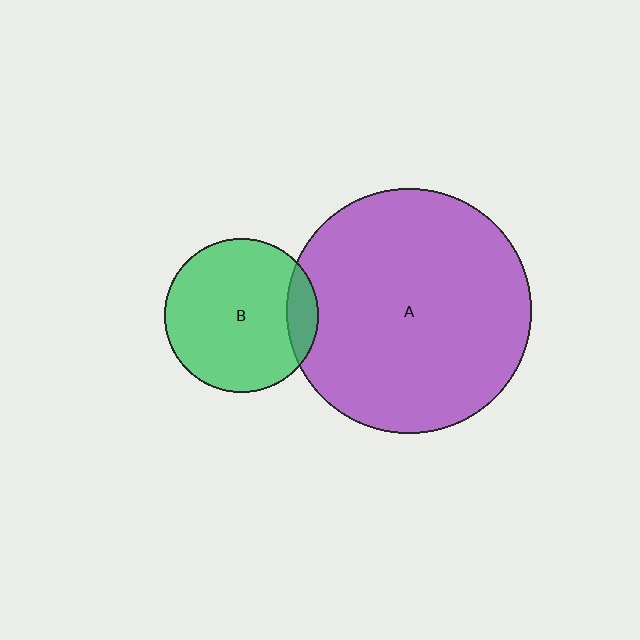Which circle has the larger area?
Circle A (purple).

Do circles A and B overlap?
Yes.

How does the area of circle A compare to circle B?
Approximately 2.5 times.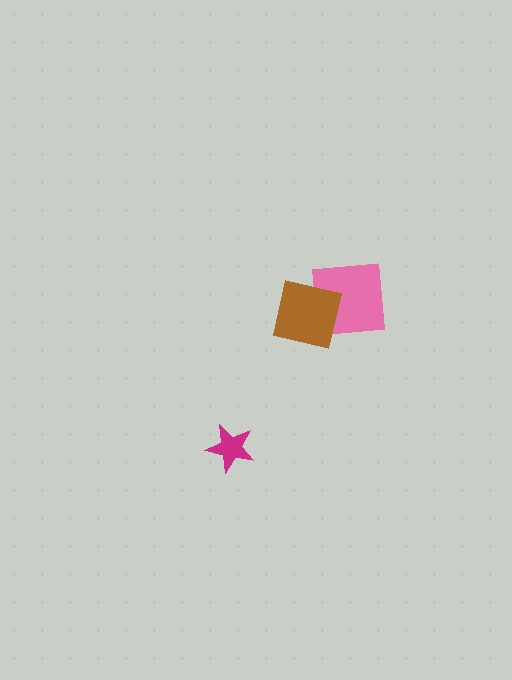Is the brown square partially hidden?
No, no other shape covers it.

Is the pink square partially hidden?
Yes, it is partially covered by another shape.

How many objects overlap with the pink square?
1 object overlaps with the pink square.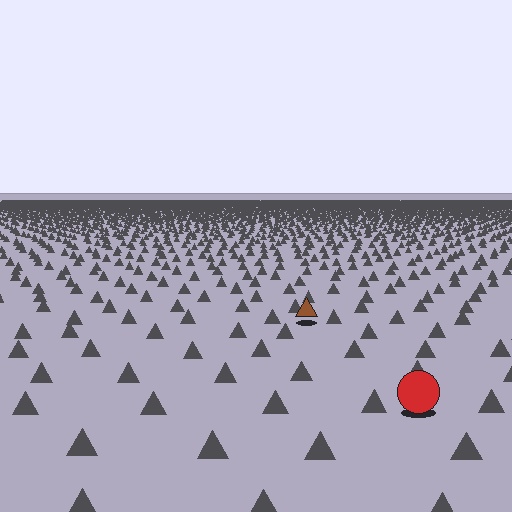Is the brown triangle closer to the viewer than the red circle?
No. The red circle is closer — you can tell from the texture gradient: the ground texture is coarser near it.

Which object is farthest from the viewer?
The brown triangle is farthest from the viewer. It appears smaller and the ground texture around it is denser.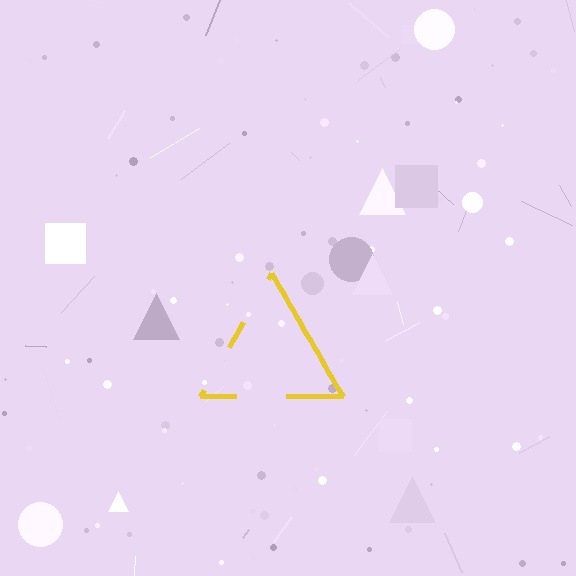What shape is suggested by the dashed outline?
The dashed outline suggests a triangle.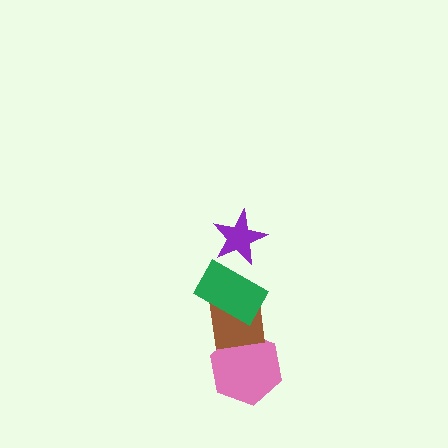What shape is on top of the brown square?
The green rectangle is on top of the brown square.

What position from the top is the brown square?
The brown square is 3rd from the top.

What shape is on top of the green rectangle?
The purple star is on top of the green rectangle.